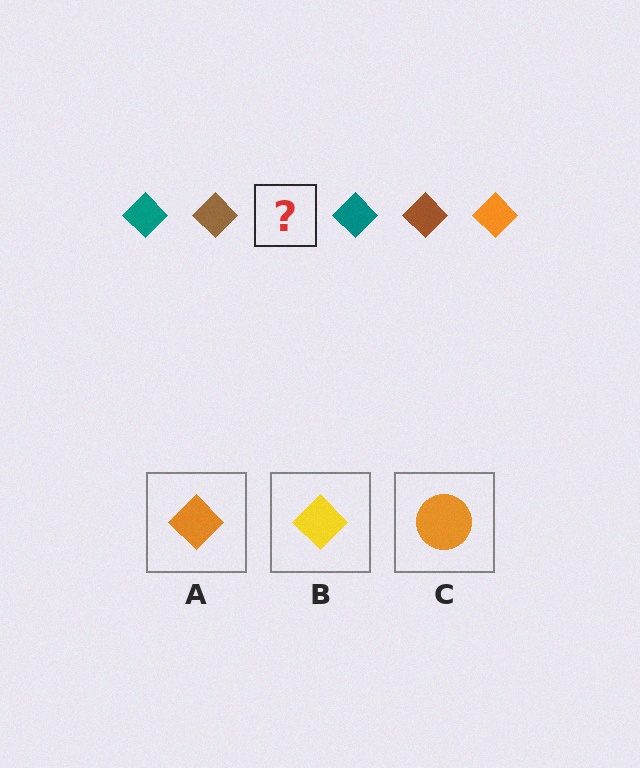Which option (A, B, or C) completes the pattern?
A.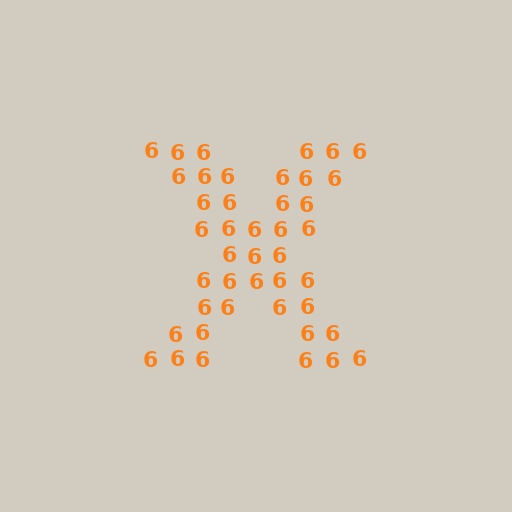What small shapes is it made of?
It is made of small digit 6's.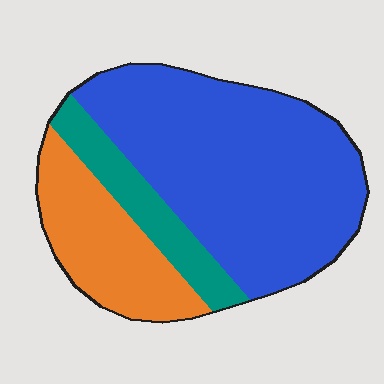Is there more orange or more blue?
Blue.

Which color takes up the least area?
Teal, at roughly 15%.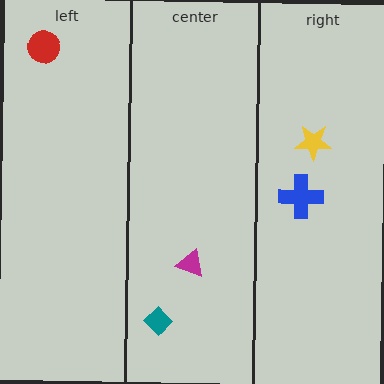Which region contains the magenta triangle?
The center region.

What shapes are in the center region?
The teal diamond, the magenta triangle.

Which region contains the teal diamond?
The center region.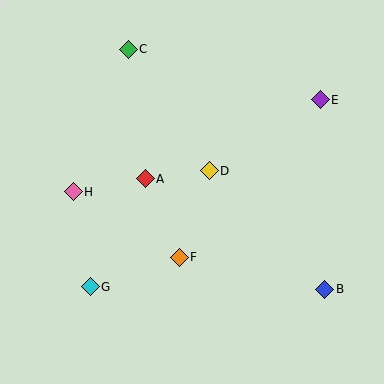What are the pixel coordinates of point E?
Point E is at (320, 100).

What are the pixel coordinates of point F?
Point F is at (179, 257).